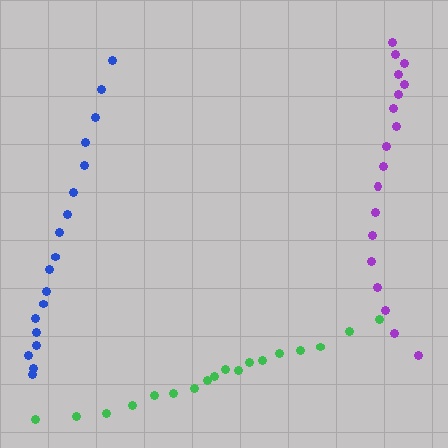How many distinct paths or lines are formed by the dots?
There are 3 distinct paths.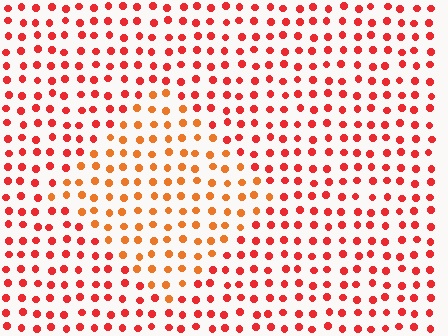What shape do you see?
I see a diamond.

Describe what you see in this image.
The image is filled with small red elements in a uniform arrangement. A diamond-shaped region is visible where the elements are tinted to a slightly different hue, forming a subtle color boundary.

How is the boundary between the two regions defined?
The boundary is defined purely by a slight shift in hue (about 27 degrees). Spacing, size, and orientation are identical on both sides.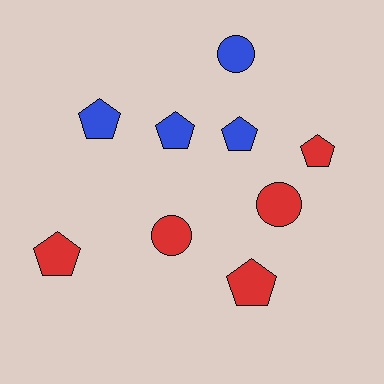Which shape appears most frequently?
Pentagon, with 6 objects.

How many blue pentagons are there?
There are 3 blue pentagons.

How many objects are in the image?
There are 9 objects.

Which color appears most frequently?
Red, with 5 objects.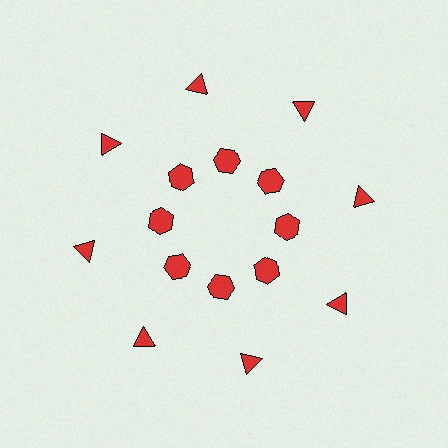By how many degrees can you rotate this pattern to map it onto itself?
The pattern maps onto itself every 45 degrees of rotation.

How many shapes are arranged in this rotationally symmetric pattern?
There are 16 shapes, arranged in 8 groups of 2.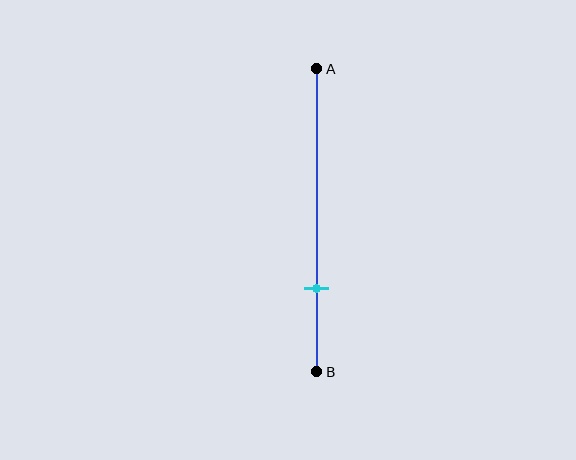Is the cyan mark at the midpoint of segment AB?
No, the mark is at about 70% from A, not at the 50% midpoint.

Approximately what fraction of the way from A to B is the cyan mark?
The cyan mark is approximately 70% of the way from A to B.